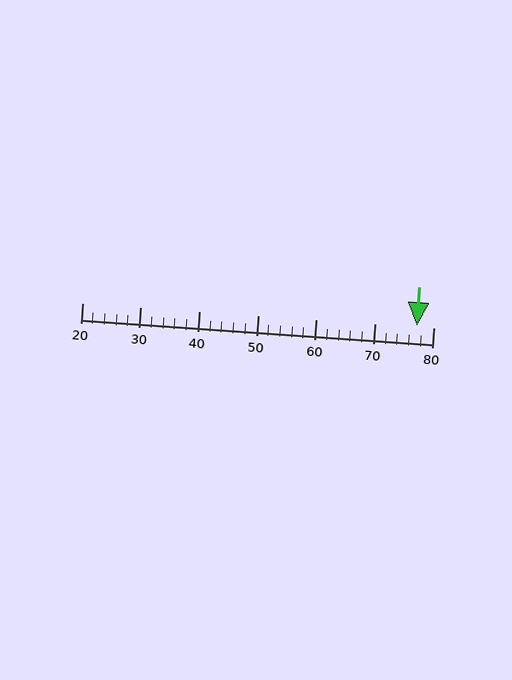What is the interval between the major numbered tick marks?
The major tick marks are spaced 10 units apart.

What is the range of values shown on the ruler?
The ruler shows values from 20 to 80.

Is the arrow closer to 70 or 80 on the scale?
The arrow is closer to 80.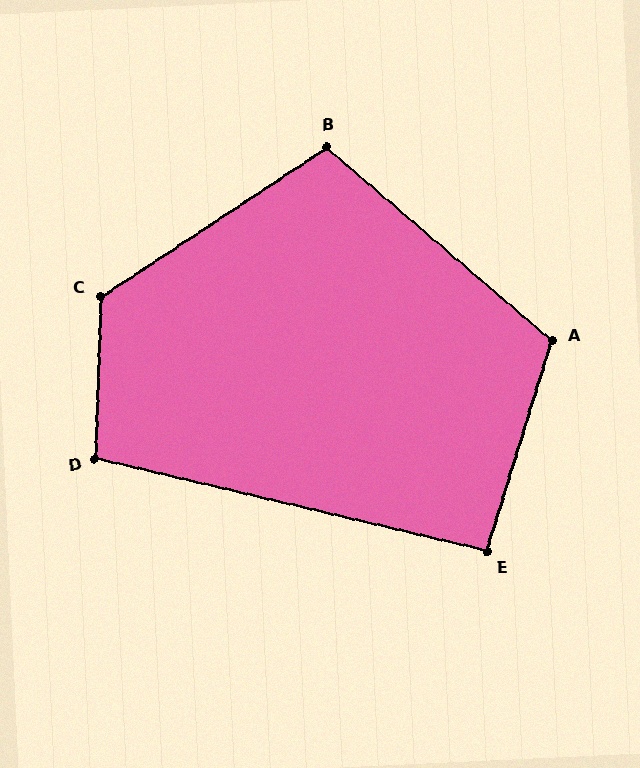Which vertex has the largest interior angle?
C, at approximately 125 degrees.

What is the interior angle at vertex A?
Approximately 113 degrees (obtuse).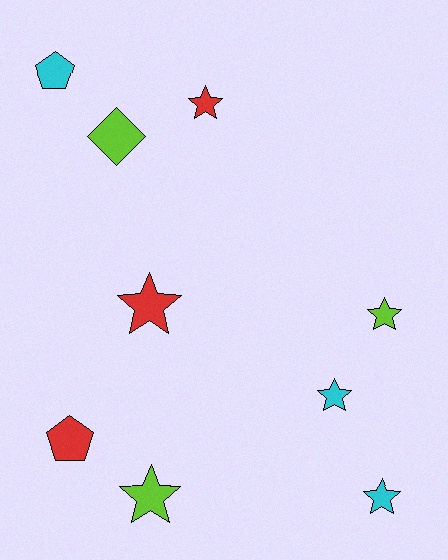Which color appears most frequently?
Lime, with 3 objects.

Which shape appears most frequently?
Star, with 6 objects.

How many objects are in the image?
There are 9 objects.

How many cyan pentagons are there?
There is 1 cyan pentagon.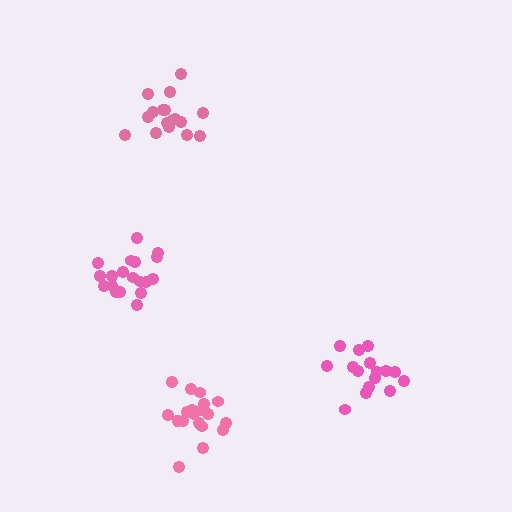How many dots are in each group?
Group 1: 16 dots, Group 2: 20 dots, Group 3: 19 dots, Group 4: 17 dots (72 total).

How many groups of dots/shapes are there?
There are 4 groups.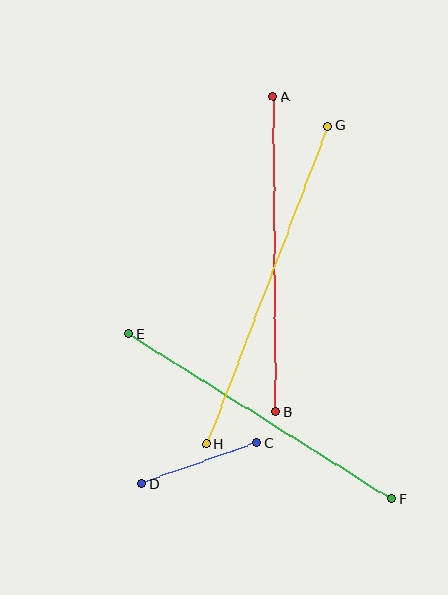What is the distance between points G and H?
The distance is approximately 341 pixels.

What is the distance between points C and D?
The distance is approximately 122 pixels.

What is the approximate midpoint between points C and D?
The midpoint is at approximately (199, 463) pixels.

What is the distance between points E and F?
The distance is approximately 310 pixels.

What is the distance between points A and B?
The distance is approximately 315 pixels.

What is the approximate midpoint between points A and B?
The midpoint is at approximately (274, 254) pixels.